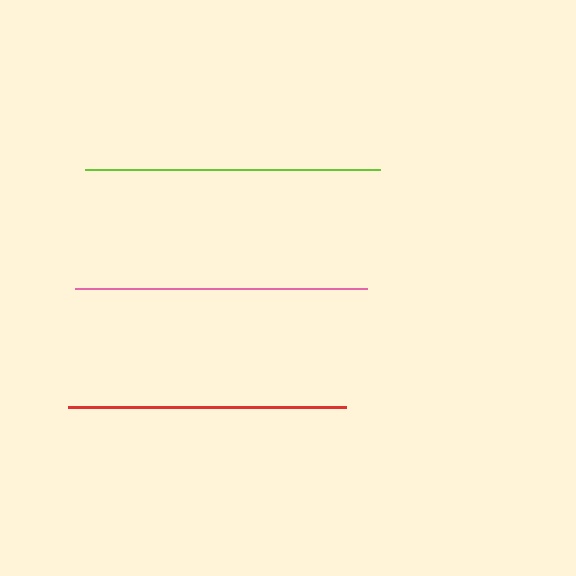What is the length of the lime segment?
The lime segment is approximately 295 pixels long.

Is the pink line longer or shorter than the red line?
The pink line is longer than the red line.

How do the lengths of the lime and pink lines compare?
The lime and pink lines are approximately the same length.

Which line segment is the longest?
The lime line is the longest at approximately 295 pixels.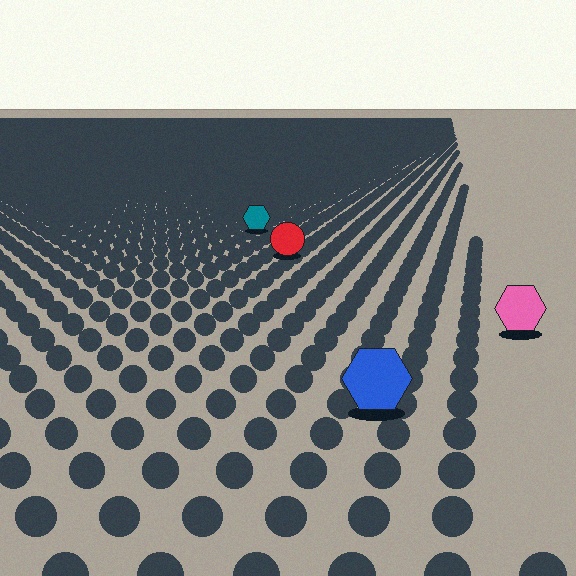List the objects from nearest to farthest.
From nearest to farthest: the blue hexagon, the pink hexagon, the red circle, the teal hexagon.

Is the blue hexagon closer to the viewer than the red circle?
Yes. The blue hexagon is closer — you can tell from the texture gradient: the ground texture is coarser near it.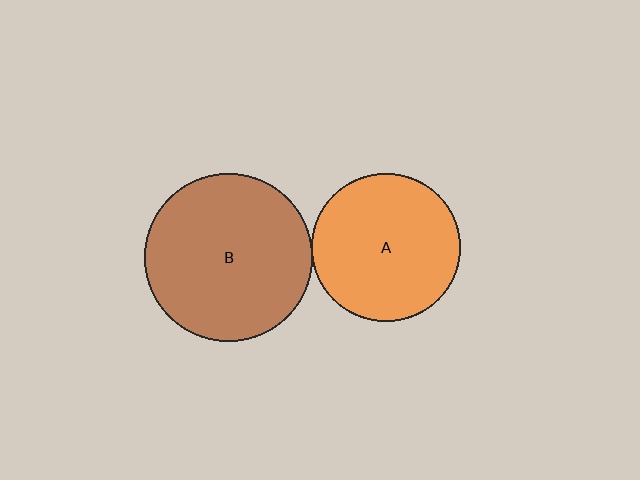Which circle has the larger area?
Circle B (brown).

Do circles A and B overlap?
Yes.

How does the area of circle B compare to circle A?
Approximately 1.3 times.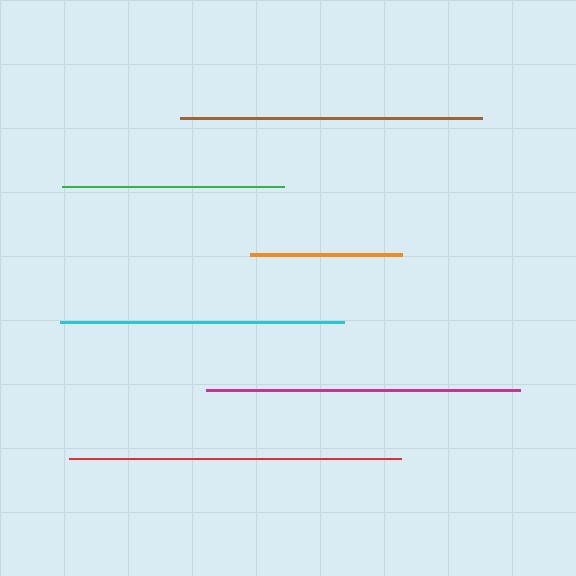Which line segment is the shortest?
The orange line is the shortest at approximately 152 pixels.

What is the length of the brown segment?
The brown segment is approximately 302 pixels long.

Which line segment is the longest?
The red line is the longest at approximately 332 pixels.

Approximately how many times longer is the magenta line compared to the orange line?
The magenta line is approximately 2.1 times the length of the orange line.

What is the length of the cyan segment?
The cyan segment is approximately 284 pixels long.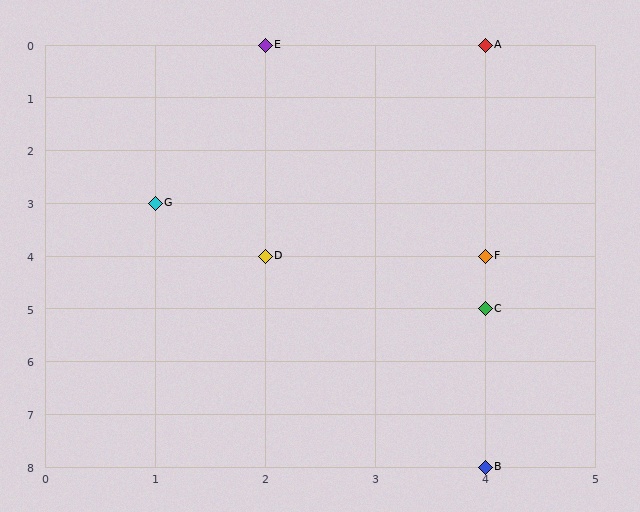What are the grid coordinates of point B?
Point B is at grid coordinates (4, 8).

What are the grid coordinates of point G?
Point G is at grid coordinates (1, 3).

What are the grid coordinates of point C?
Point C is at grid coordinates (4, 5).